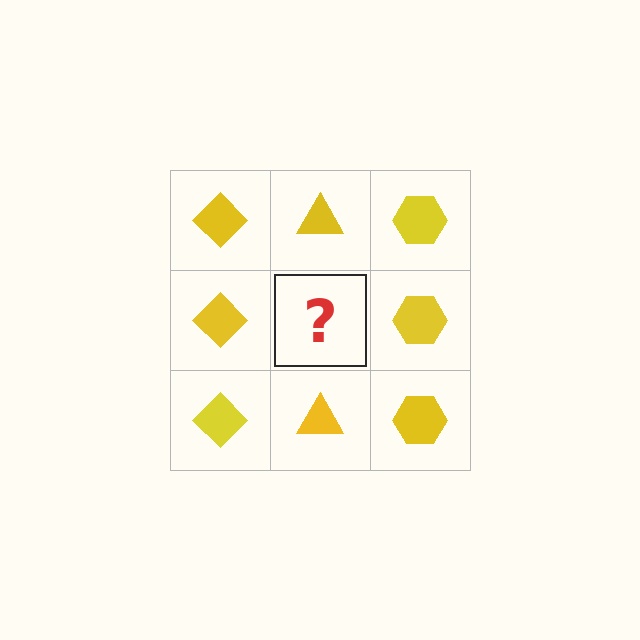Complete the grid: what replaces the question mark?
The question mark should be replaced with a yellow triangle.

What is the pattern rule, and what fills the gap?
The rule is that each column has a consistent shape. The gap should be filled with a yellow triangle.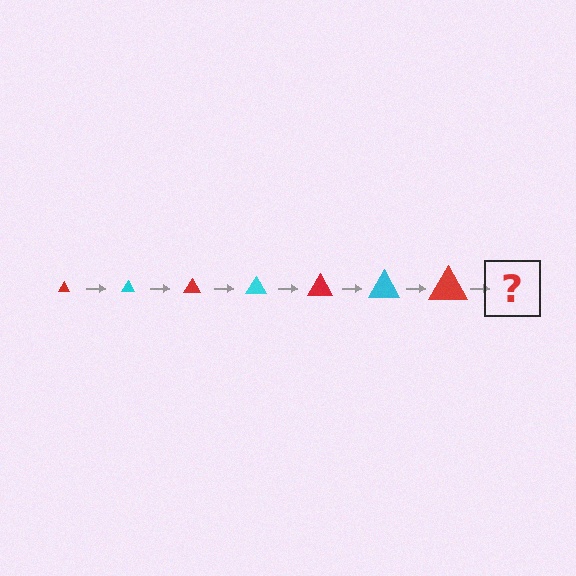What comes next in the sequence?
The next element should be a cyan triangle, larger than the previous one.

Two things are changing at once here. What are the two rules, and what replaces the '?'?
The two rules are that the triangle grows larger each step and the color cycles through red and cyan. The '?' should be a cyan triangle, larger than the previous one.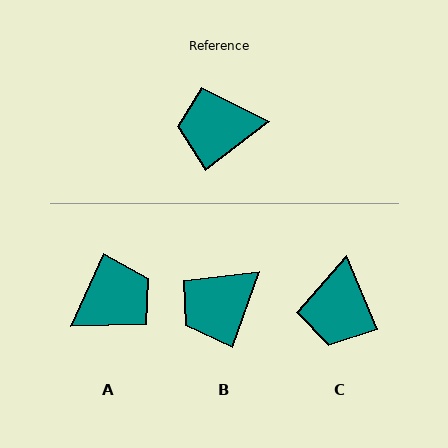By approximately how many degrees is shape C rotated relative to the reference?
Approximately 75 degrees counter-clockwise.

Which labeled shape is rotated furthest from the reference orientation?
A, about 151 degrees away.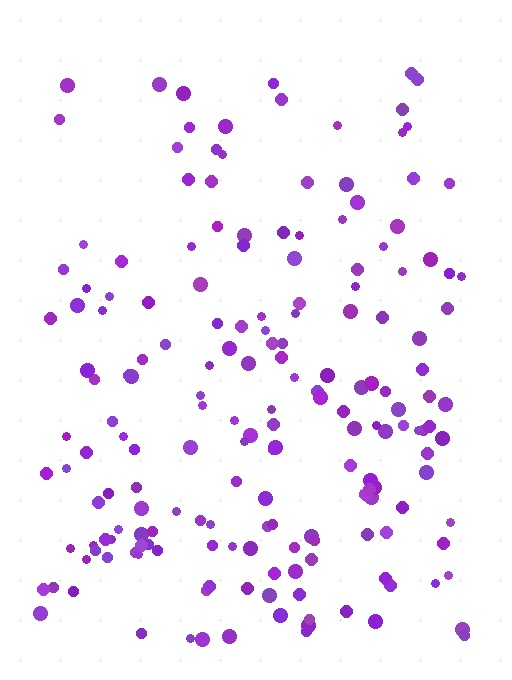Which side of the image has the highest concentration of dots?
The bottom.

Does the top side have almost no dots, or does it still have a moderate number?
Still a moderate number, just noticeably fewer than the bottom.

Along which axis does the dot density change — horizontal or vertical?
Vertical.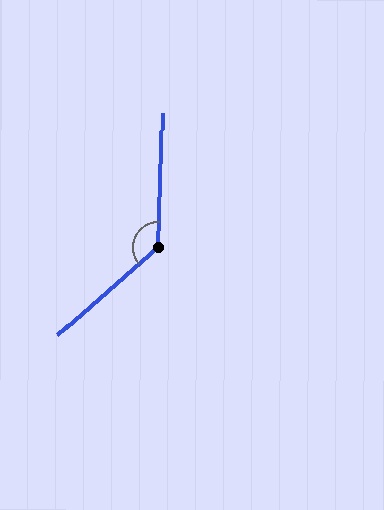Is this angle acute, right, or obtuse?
It is obtuse.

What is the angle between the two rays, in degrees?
Approximately 133 degrees.